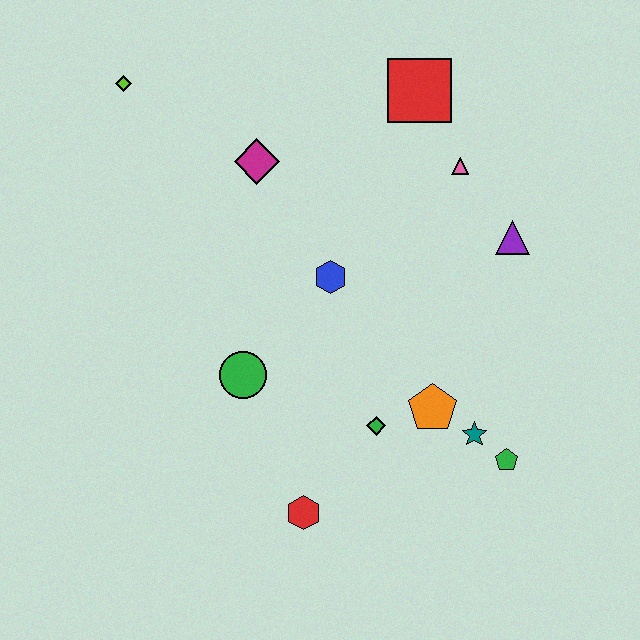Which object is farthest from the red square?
The red hexagon is farthest from the red square.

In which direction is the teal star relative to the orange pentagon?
The teal star is to the right of the orange pentagon.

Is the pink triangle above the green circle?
Yes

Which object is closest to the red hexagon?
The green diamond is closest to the red hexagon.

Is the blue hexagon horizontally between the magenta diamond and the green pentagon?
Yes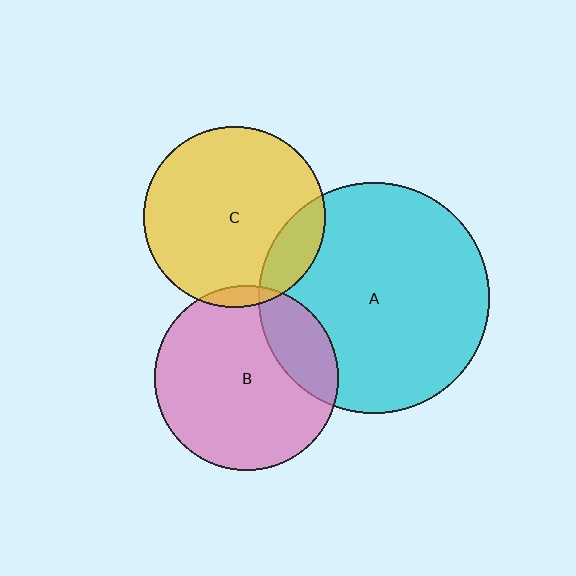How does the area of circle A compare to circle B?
Approximately 1.6 times.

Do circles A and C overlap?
Yes.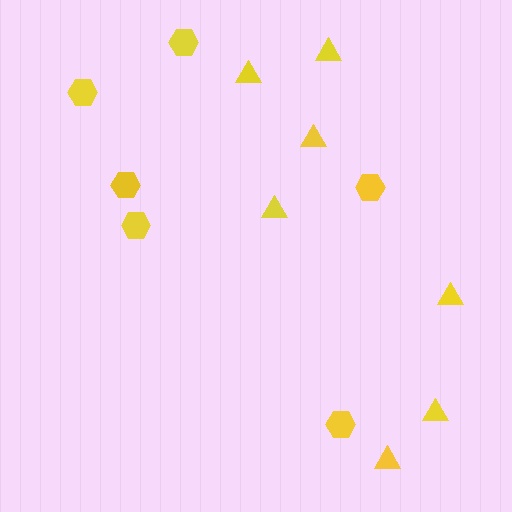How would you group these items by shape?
There are 2 groups: one group of hexagons (6) and one group of triangles (7).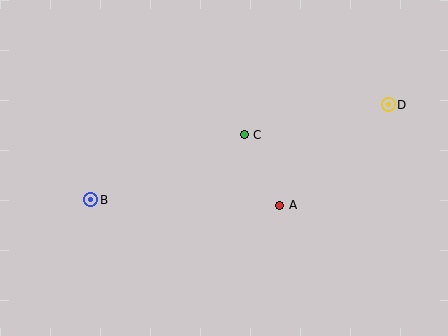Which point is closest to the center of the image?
Point C at (244, 135) is closest to the center.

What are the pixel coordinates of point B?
Point B is at (91, 200).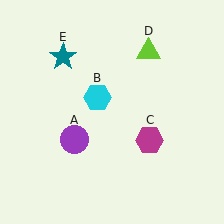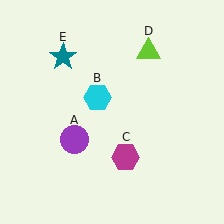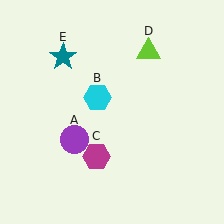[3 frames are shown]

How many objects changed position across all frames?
1 object changed position: magenta hexagon (object C).